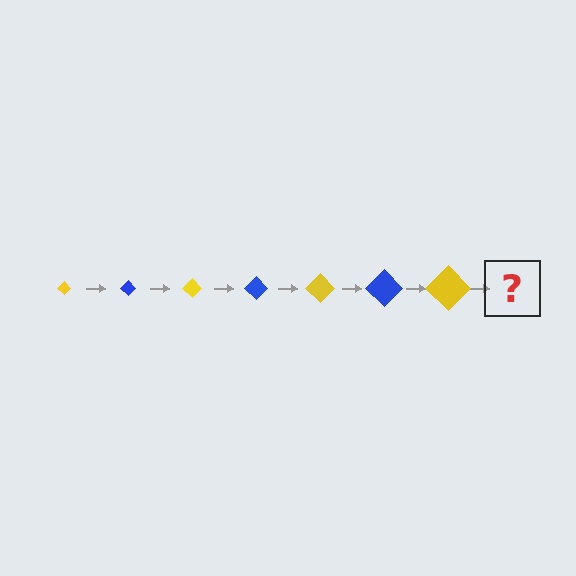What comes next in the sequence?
The next element should be a blue diamond, larger than the previous one.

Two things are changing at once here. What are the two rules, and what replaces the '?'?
The two rules are that the diamond grows larger each step and the color cycles through yellow and blue. The '?' should be a blue diamond, larger than the previous one.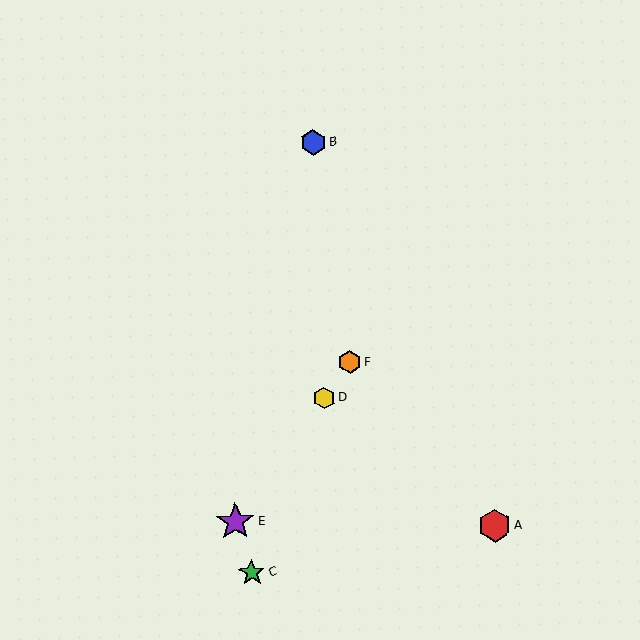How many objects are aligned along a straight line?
3 objects (D, E, F) are aligned along a straight line.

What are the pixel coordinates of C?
Object C is at (252, 572).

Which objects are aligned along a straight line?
Objects D, E, F are aligned along a straight line.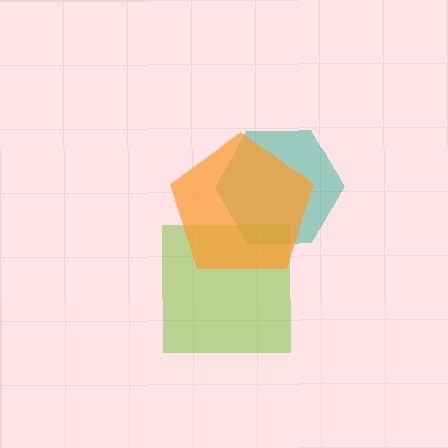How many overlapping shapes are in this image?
There are 3 overlapping shapes in the image.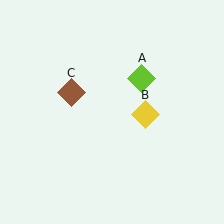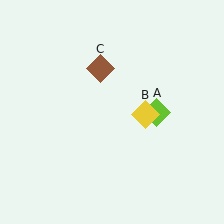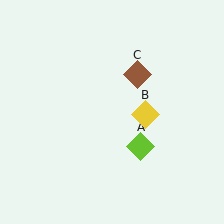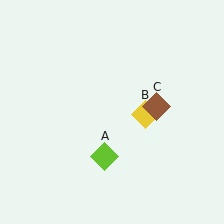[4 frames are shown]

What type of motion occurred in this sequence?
The lime diamond (object A), brown diamond (object C) rotated clockwise around the center of the scene.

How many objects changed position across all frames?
2 objects changed position: lime diamond (object A), brown diamond (object C).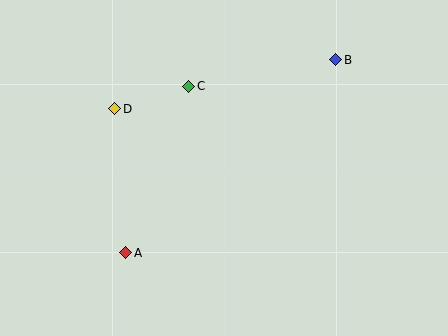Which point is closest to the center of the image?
Point C at (189, 86) is closest to the center.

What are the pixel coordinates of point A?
Point A is at (126, 253).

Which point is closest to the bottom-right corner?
Point B is closest to the bottom-right corner.